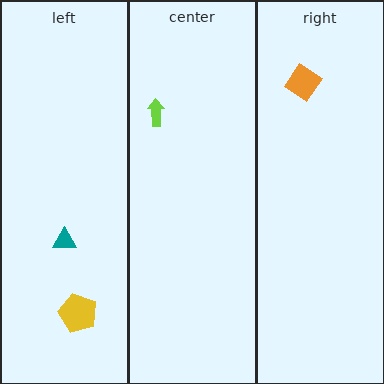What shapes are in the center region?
The lime arrow.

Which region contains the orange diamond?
The right region.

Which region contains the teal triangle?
The left region.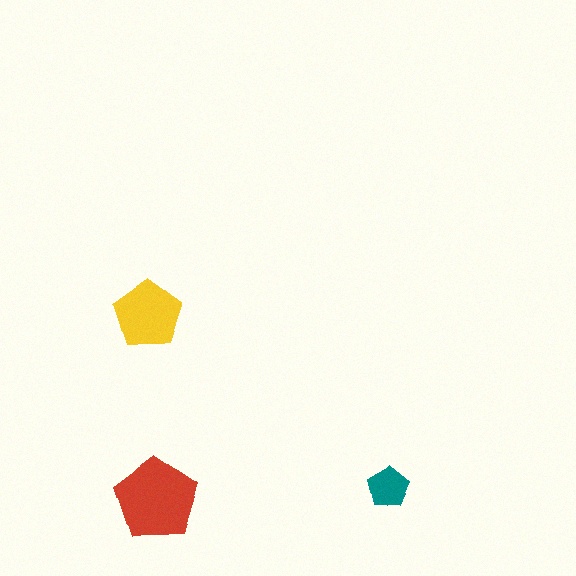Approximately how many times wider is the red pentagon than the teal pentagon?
About 2 times wider.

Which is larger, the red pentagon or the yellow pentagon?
The red one.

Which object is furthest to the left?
The yellow pentagon is leftmost.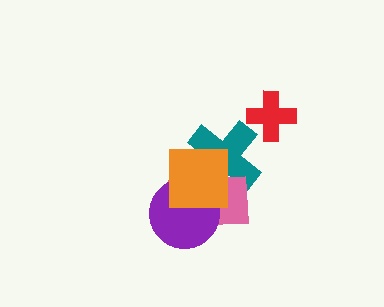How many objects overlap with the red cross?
0 objects overlap with the red cross.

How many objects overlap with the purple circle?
2 objects overlap with the purple circle.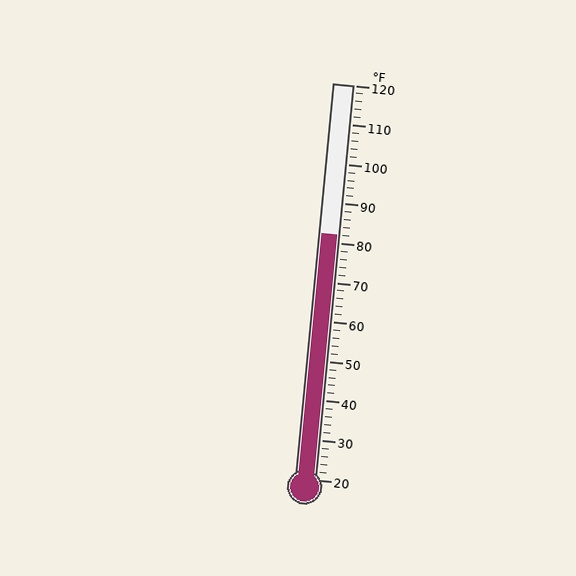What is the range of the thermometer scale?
The thermometer scale ranges from 20°F to 120°F.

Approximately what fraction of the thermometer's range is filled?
The thermometer is filled to approximately 60% of its range.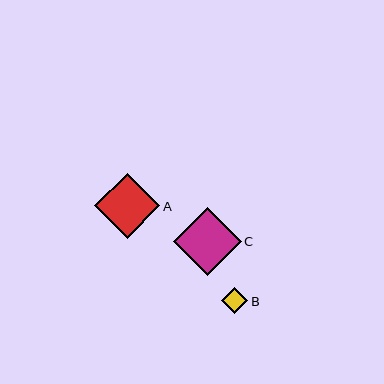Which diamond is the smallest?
Diamond B is the smallest with a size of approximately 26 pixels.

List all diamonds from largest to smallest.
From largest to smallest: C, A, B.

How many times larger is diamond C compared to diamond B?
Diamond C is approximately 2.6 times the size of diamond B.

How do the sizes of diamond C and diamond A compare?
Diamond C and diamond A are approximately the same size.